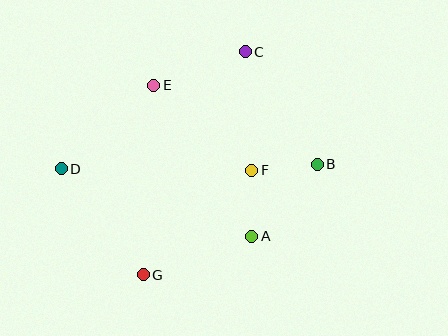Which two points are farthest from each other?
Points B and D are farthest from each other.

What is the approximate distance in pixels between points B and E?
The distance between B and E is approximately 182 pixels.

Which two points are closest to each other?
Points A and F are closest to each other.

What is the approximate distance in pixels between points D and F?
The distance between D and F is approximately 191 pixels.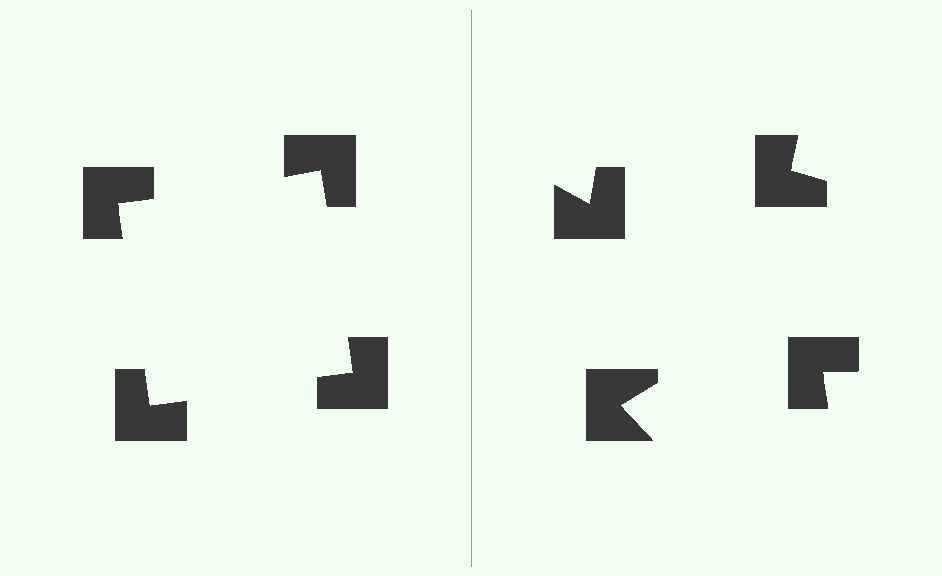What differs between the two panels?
The notched squares are positioned identically on both sides; only the wedge orientations differ. On the left they align to a square; on the right they are misaligned.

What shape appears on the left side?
An illusory square.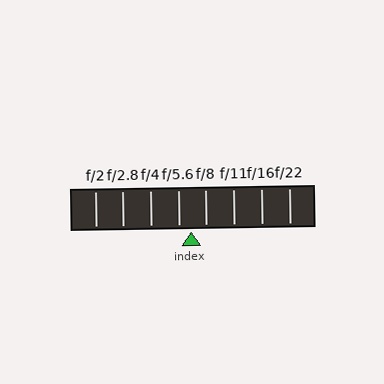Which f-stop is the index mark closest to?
The index mark is closest to f/5.6.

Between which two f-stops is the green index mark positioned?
The index mark is between f/5.6 and f/8.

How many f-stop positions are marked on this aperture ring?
There are 8 f-stop positions marked.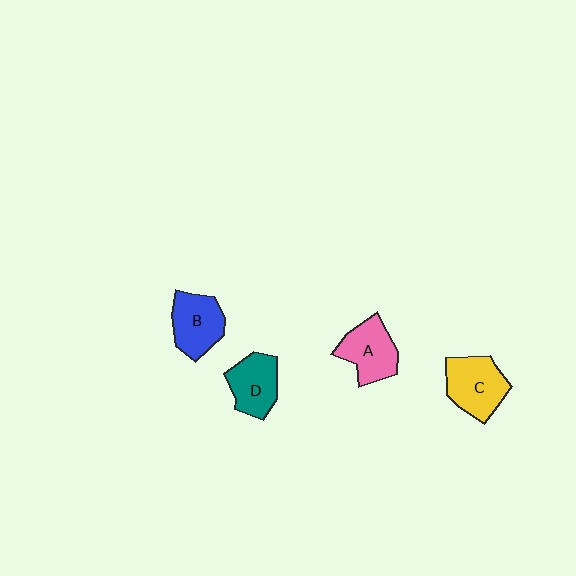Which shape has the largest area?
Shape C (yellow).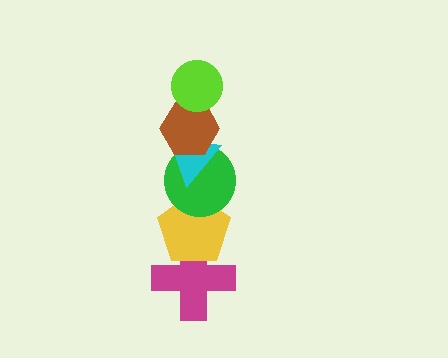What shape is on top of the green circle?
The cyan triangle is on top of the green circle.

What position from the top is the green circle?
The green circle is 4th from the top.